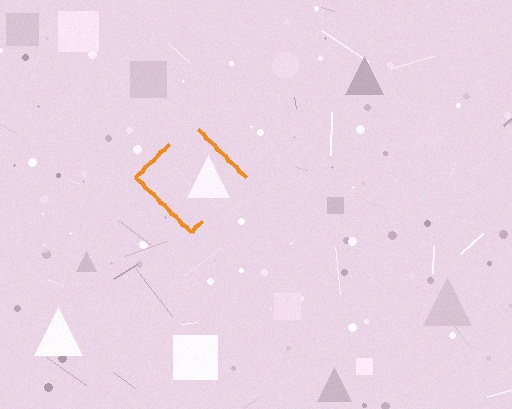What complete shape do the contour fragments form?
The contour fragments form a diamond.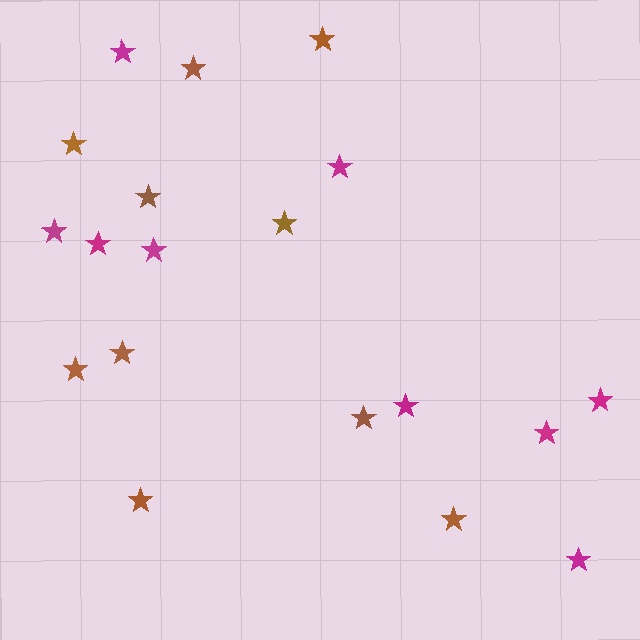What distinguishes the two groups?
There are 2 groups: one group of brown stars (10) and one group of magenta stars (9).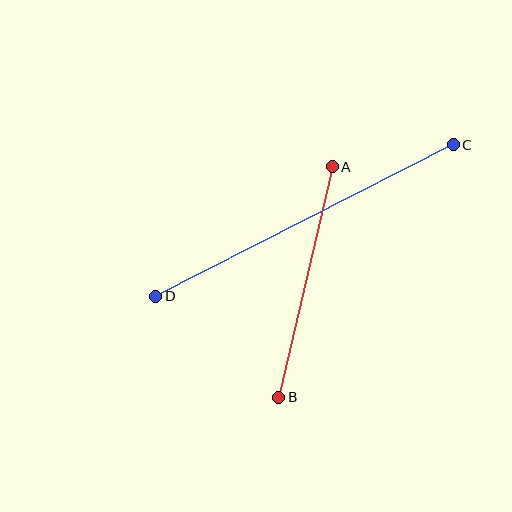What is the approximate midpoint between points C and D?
The midpoint is at approximately (304, 221) pixels.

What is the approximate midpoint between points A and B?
The midpoint is at approximately (306, 282) pixels.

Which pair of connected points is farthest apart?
Points C and D are farthest apart.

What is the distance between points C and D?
The distance is approximately 334 pixels.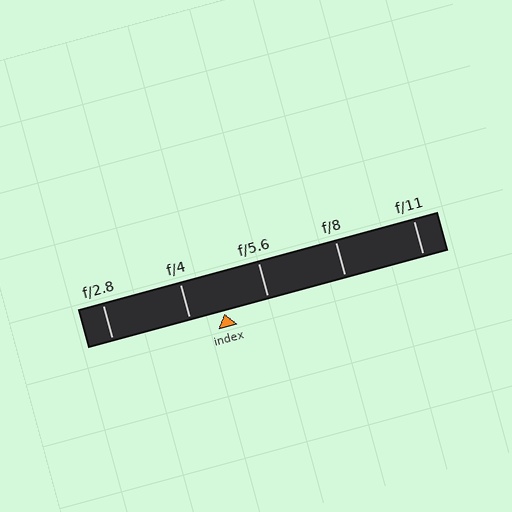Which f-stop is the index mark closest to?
The index mark is closest to f/4.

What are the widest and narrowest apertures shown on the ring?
The widest aperture shown is f/2.8 and the narrowest is f/11.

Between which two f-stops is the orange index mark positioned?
The index mark is between f/4 and f/5.6.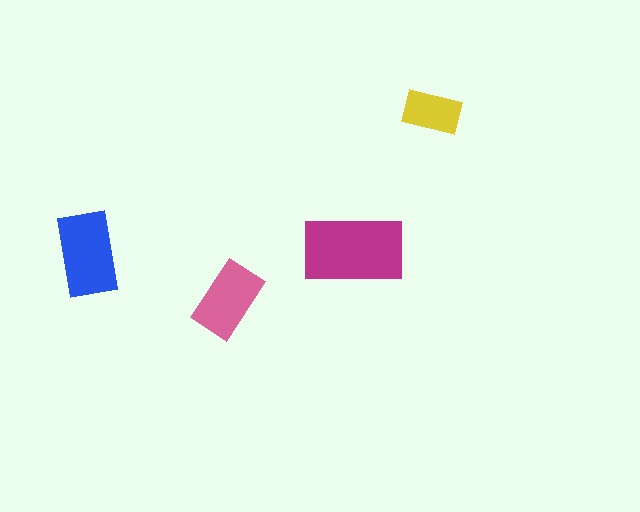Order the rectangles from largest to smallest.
the magenta one, the blue one, the pink one, the yellow one.